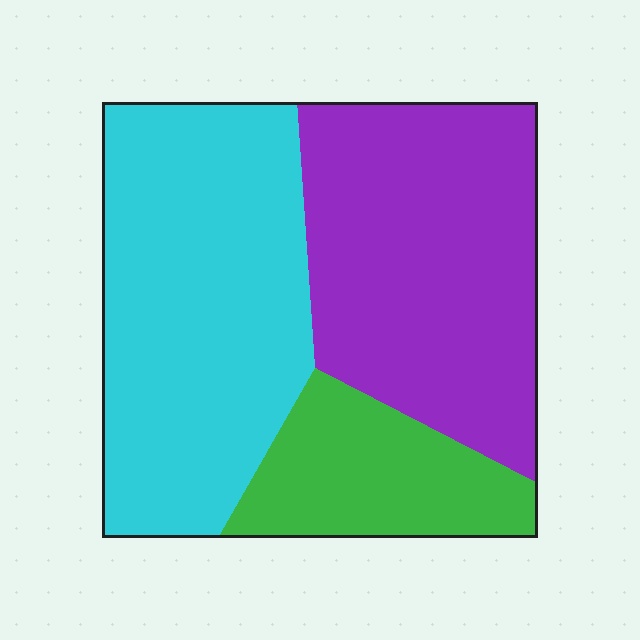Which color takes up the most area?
Cyan, at roughly 45%.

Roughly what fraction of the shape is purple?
Purple takes up about two fifths (2/5) of the shape.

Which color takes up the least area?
Green, at roughly 20%.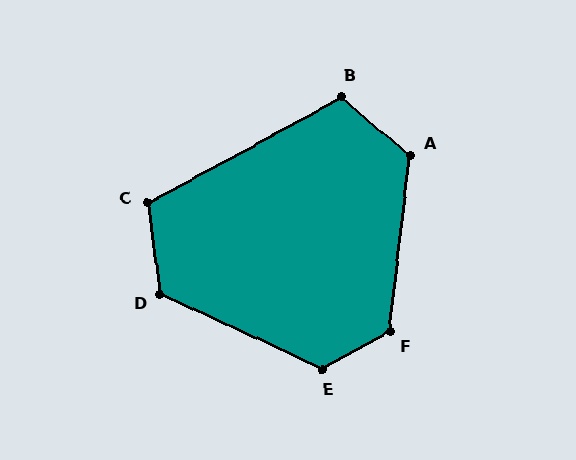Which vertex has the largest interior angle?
F, at approximately 126 degrees.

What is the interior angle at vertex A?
Approximately 123 degrees (obtuse).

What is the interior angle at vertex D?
Approximately 122 degrees (obtuse).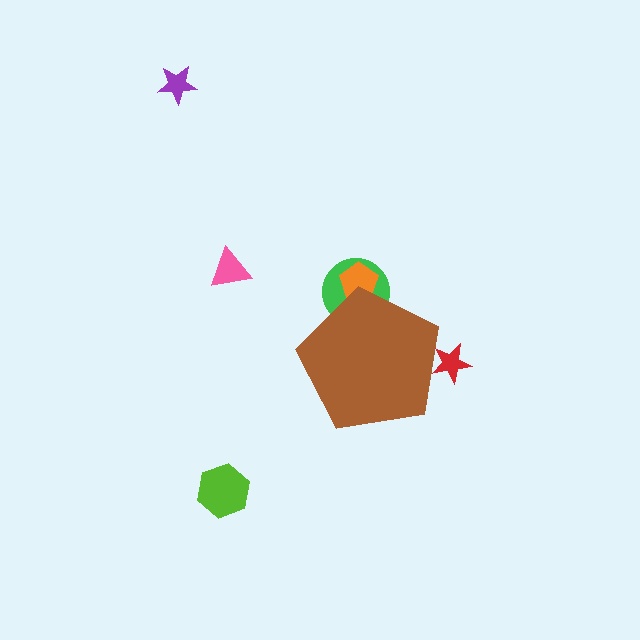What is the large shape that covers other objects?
A brown pentagon.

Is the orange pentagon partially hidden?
Yes, the orange pentagon is partially hidden behind the brown pentagon.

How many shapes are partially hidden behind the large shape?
3 shapes are partially hidden.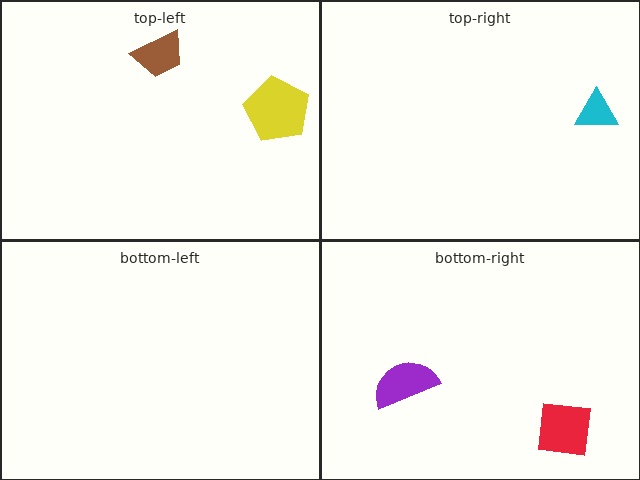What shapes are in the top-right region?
The cyan triangle.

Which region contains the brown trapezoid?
The top-left region.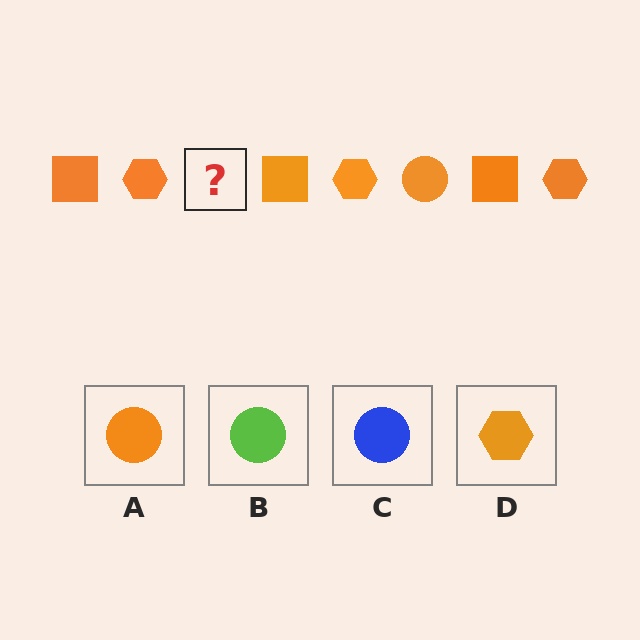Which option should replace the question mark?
Option A.